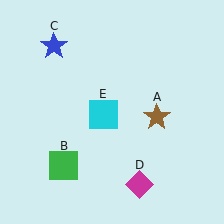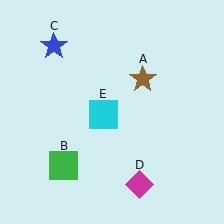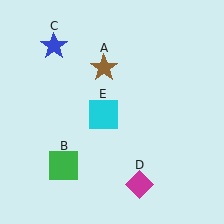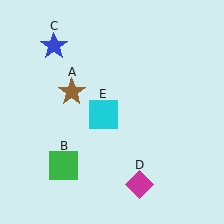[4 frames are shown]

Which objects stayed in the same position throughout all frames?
Green square (object B) and blue star (object C) and magenta diamond (object D) and cyan square (object E) remained stationary.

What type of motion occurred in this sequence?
The brown star (object A) rotated counterclockwise around the center of the scene.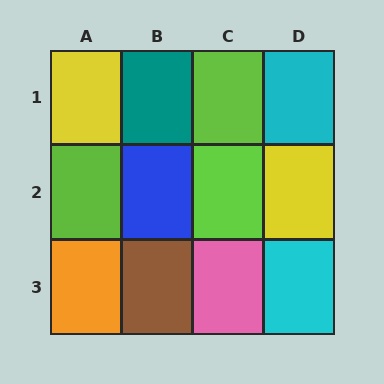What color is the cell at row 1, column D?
Cyan.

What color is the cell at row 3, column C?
Pink.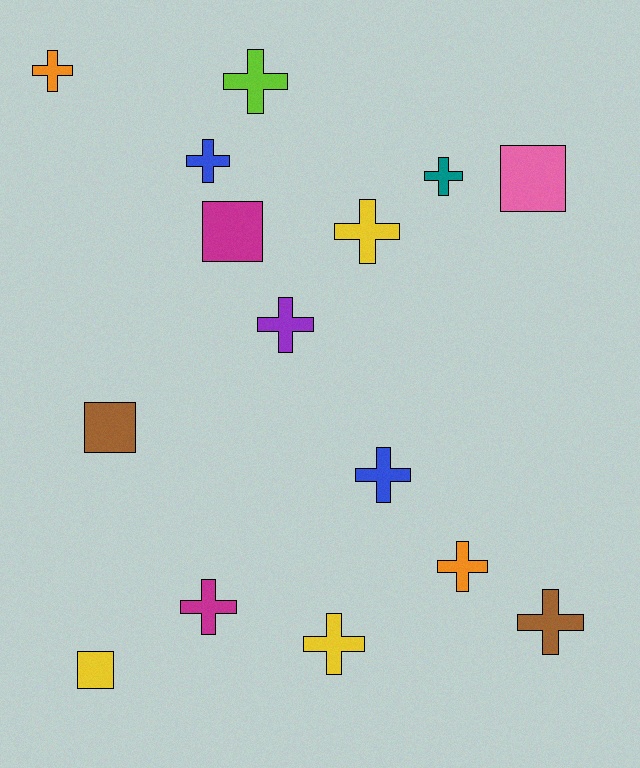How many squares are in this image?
There are 4 squares.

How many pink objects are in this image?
There is 1 pink object.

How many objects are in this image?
There are 15 objects.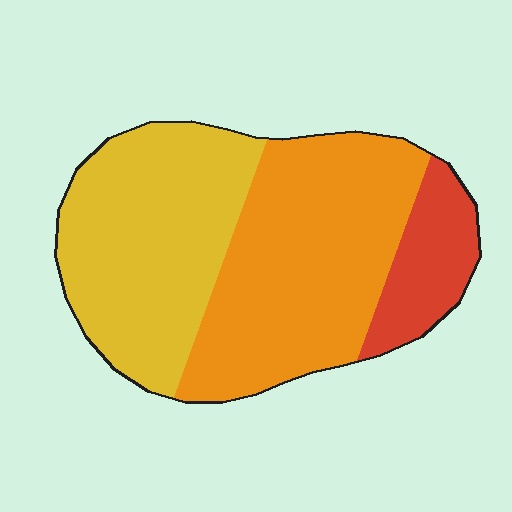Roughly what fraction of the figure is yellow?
Yellow takes up about two fifths (2/5) of the figure.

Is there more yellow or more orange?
Orange.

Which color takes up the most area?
Orange, at roughly 45%.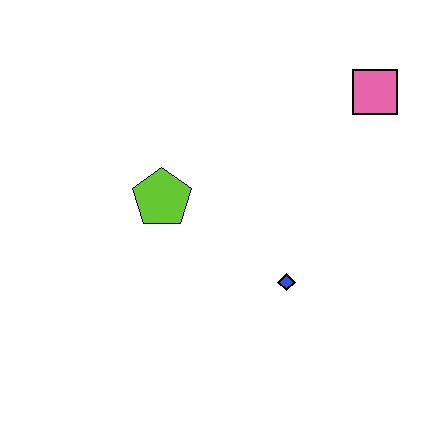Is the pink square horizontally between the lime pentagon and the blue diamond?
No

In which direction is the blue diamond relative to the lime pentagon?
The blue diamond is to the right of the lime pentagon.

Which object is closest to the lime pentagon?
The blue diamond is closest to the lime pentagon.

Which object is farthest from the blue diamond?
The pink square is farthest from the blue diamond.